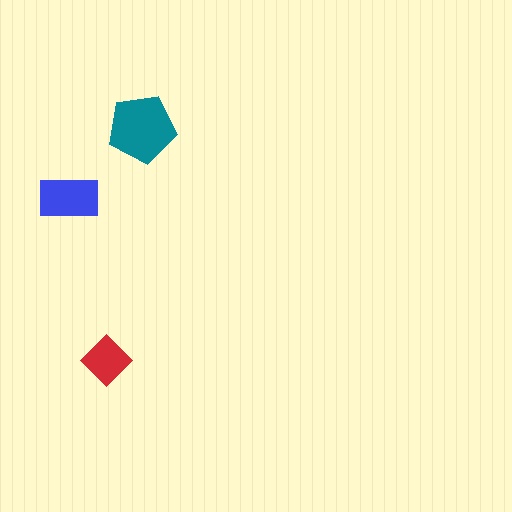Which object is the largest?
The teal pentagon.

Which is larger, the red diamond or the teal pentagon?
The teal pentagon.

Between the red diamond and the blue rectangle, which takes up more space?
The blue rectangle.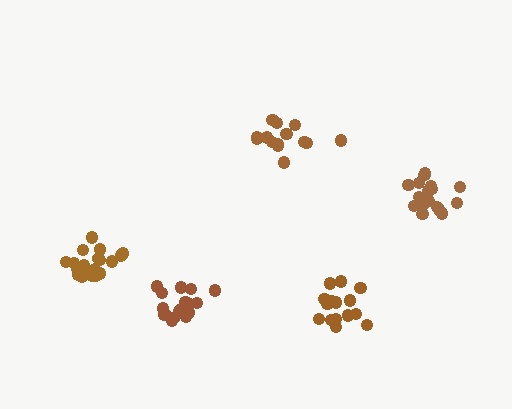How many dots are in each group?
Group 1: 18 dots, Group 2: 20 dots, Group 3: 14 dots, Group 4: 15 dots, Group 5: 19 dots (86 total).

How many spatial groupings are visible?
There are 5 spatial groupings.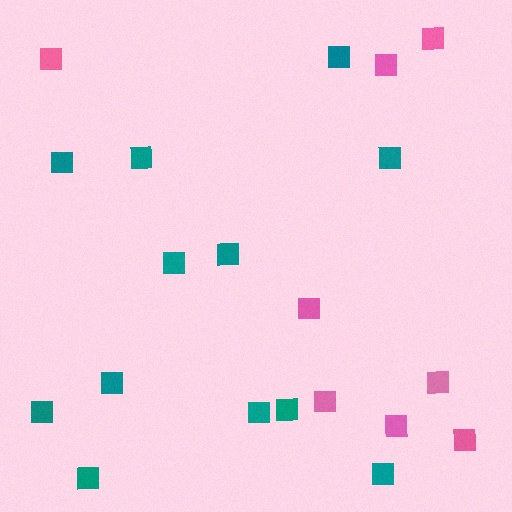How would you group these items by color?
There are 2 groups: one group of teal squares (12) and one group of pink squares (8).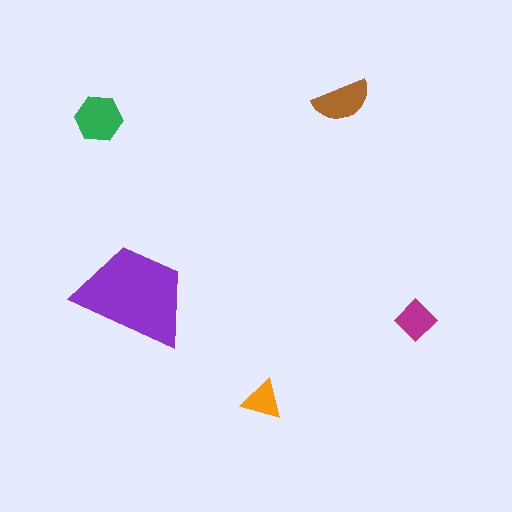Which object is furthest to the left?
The green hexagon is leftmost.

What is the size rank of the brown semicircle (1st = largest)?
3rd.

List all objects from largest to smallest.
The purple trapezoid, the green hexagon, the brown semicircle, the magenta diamond, the orange triangle.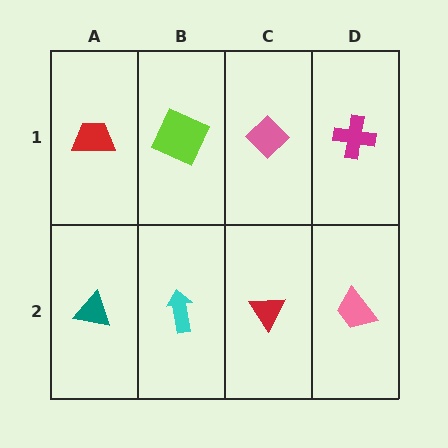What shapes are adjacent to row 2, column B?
A lime square (row 1, column B), a teal triangle (row 2, column A), a red triangle (row 2, column C).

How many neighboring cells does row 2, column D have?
2.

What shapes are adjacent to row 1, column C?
A red triangle (row 2, column C), a lime square (row 1, column B), a magenta cross (row 1, column D).